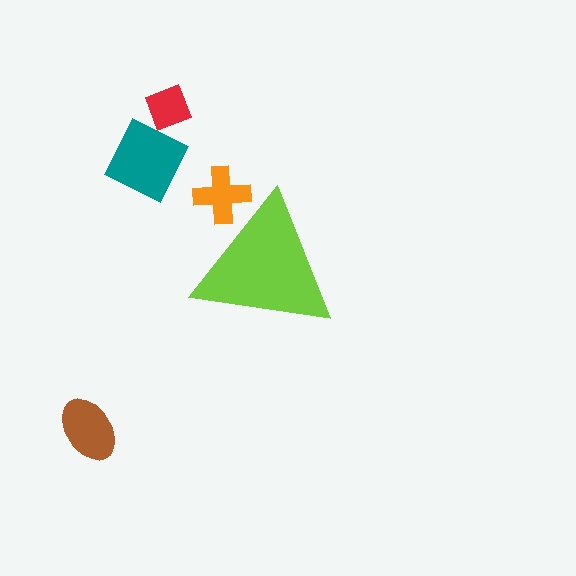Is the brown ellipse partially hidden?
No, the brown ellipse is fully visible.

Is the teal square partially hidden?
No, the teal square is fully visible.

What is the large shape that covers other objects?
A lime triangle.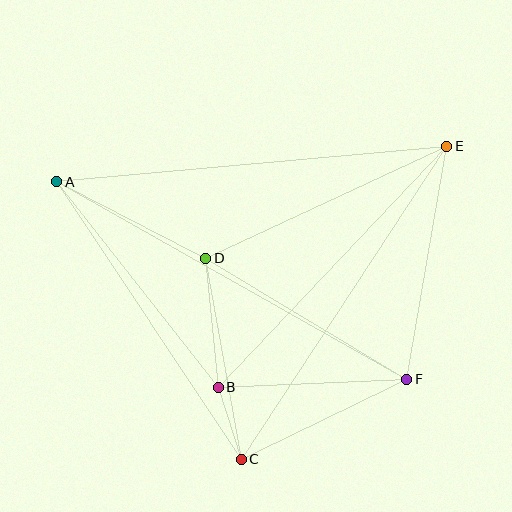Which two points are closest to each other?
Points B and C are closest to each other.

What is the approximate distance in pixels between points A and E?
The distance between A and E is approximately 391 pixels.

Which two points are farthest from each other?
Points A and F are farthest from each other.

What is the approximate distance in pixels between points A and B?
The distance between A and B is approximately 261 pixels.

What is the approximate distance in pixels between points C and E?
The distance between C and E is approximately 374 pixels.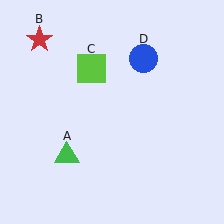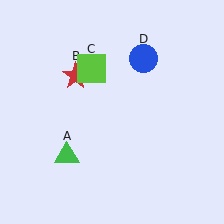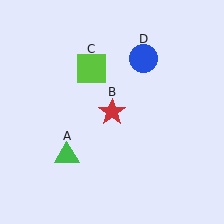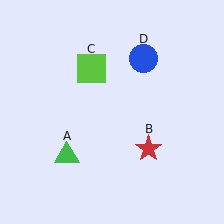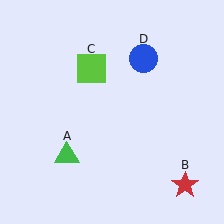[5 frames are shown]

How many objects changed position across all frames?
1 object changed position: red star (object B).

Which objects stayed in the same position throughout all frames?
Green triangle (object A) and lime square (object C) and blue circle (object D) remained stationary.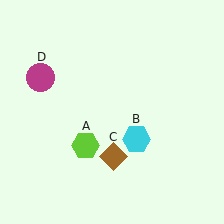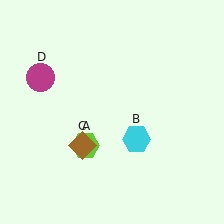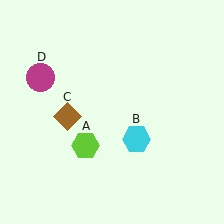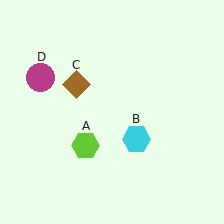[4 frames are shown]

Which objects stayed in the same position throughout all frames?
Lime hexagon (object A) and cyan hexagon (object B) and magenta circle (object D) remained stationary.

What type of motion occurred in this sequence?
The brown diamond (object C) rotated clockwise around the center of the scene.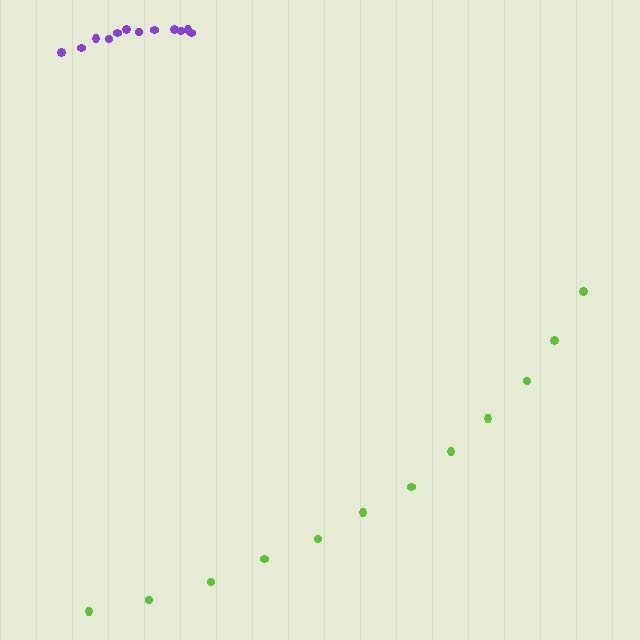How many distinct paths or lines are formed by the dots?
There are 2 distinct paths.